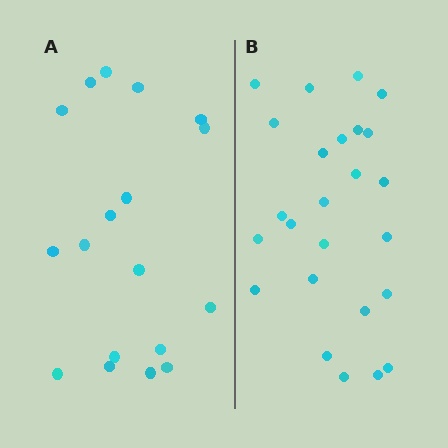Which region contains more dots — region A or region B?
Region B (the right region) has more dots.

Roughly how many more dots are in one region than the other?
Region B has roughly 8 or so more dots than region A.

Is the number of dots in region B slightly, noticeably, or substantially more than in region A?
Region B has noticeably more, but not dramatically so. The ratio is roughly 1.4 to 1.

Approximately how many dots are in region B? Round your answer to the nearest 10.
About 20 dots. (The exact count is 25, which rounds to 20.)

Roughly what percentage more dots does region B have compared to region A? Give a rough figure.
About 40% more.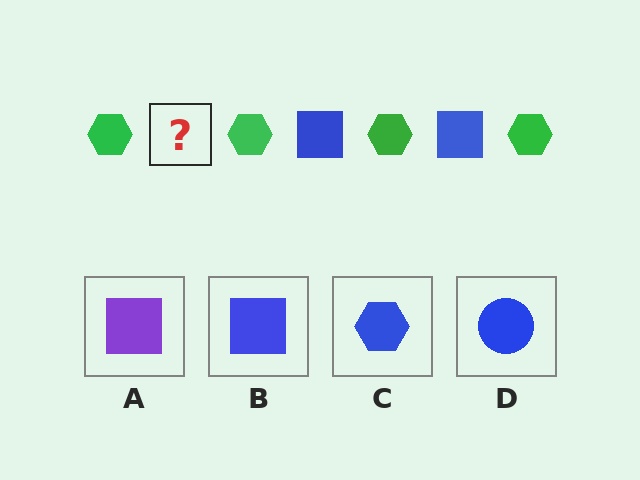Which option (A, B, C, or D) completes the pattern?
B.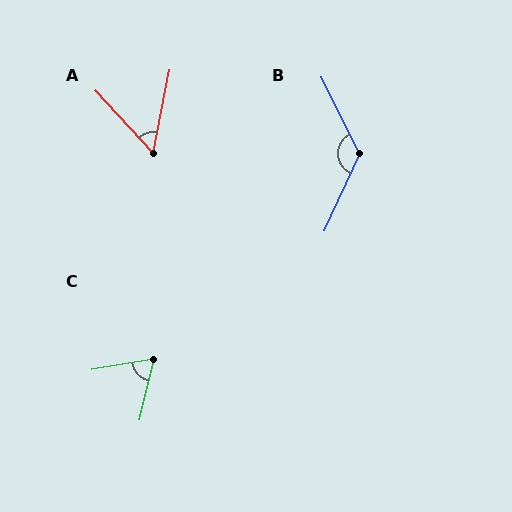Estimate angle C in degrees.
Approximately 67 degrees.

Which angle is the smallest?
A, at approximately 54 degrees.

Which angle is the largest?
B, at approximately 129 degrees.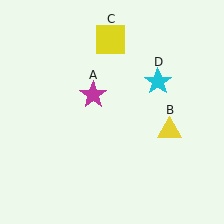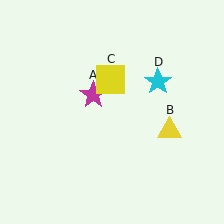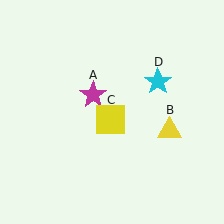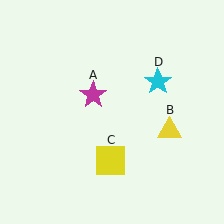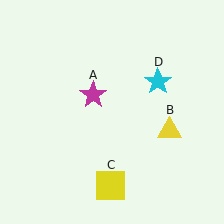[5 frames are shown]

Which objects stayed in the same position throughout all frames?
Magenta star (object A) and yellow triangle (object B) and cyan star (object D) remained stationary.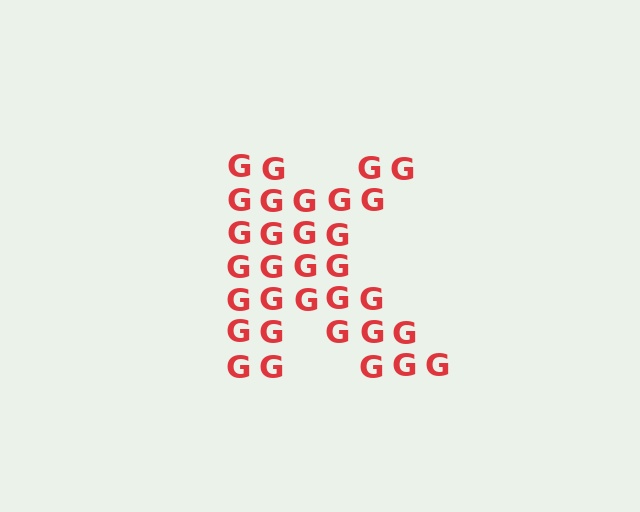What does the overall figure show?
The overall figure shows the letter K.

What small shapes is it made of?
It is made of small letter G's.